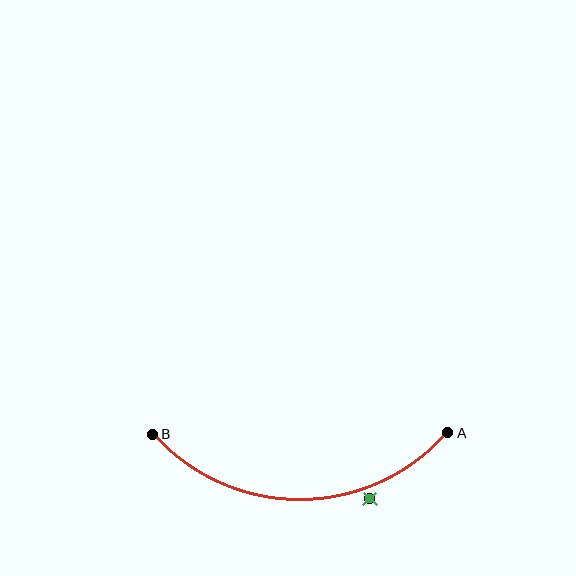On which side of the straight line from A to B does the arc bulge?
The arc bulges below the straight line connecting A and B.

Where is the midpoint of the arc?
The arc midpoint is the point on the curve farthest from the straight line joining A and B. It sits below that line.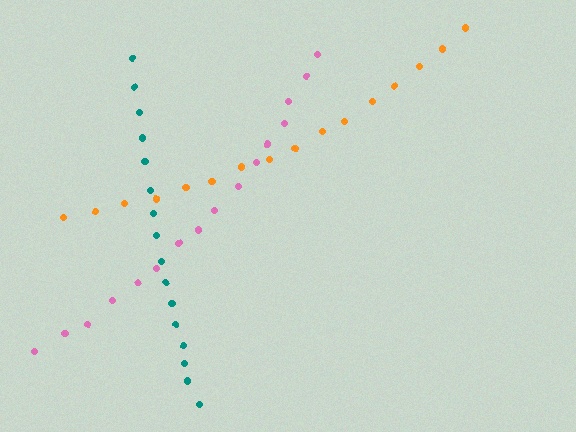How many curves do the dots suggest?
There are 3 distinct paths.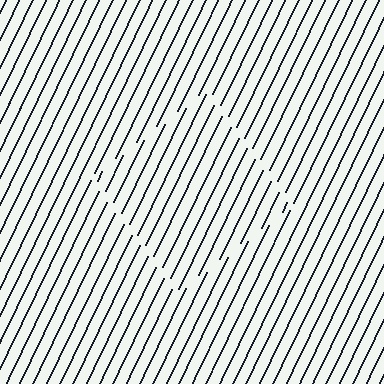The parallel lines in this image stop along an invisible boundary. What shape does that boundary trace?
An illusory square. The interior of the shape contains the same grating, shifted by half a period — the contour is defined by the phase discontinuity where line-ends from the inner and outer gratings abut.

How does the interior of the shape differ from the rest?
The interior of the shape contains the same grating, shifted by half a period — the contour is defined by the phase discontinuity where line-ends from the inner and outer gratings abut.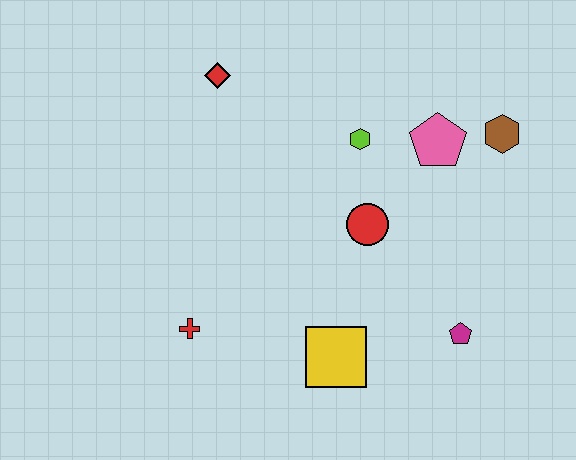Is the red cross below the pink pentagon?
Yes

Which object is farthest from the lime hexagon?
The red cross is farthest from the lime hexagon.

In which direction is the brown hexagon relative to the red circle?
The brown hexagon is to the right of the red circle.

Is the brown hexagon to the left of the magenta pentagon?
No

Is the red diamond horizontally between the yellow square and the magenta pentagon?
No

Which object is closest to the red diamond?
The lime hexagon is closest to the red diamond.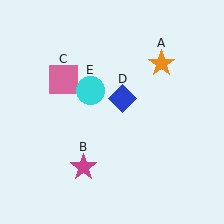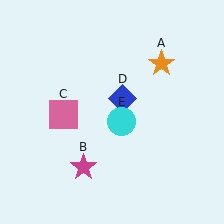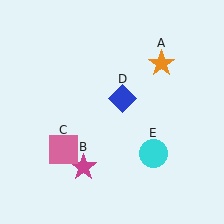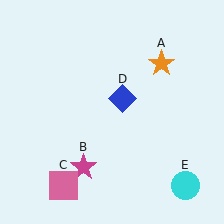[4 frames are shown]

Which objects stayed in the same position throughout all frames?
Orange star (object A) and magenta star (object B) and blue diamond (object D) remained stationary.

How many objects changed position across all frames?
2 objects changed position: pink square (object C), cyan circle (object E).